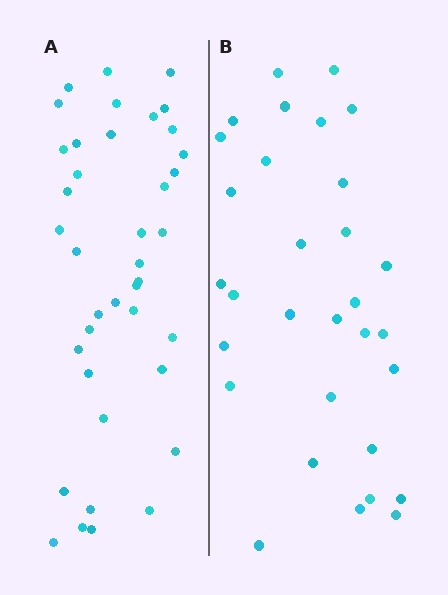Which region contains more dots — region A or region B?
Region A (the left region) has more dots.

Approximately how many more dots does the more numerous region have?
Region A has roughly 8 or so more dots than region B.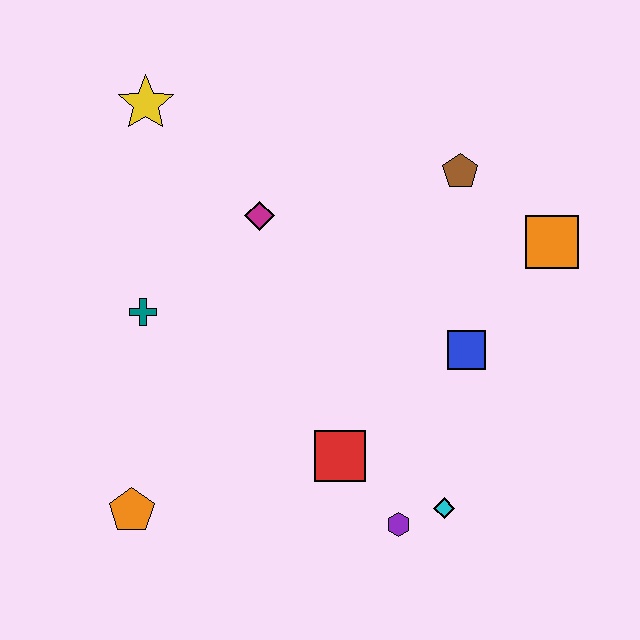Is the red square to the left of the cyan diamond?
Yes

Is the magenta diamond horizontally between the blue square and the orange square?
No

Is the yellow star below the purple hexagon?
No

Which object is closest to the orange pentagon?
The teal cross is closest to the orange pentagon.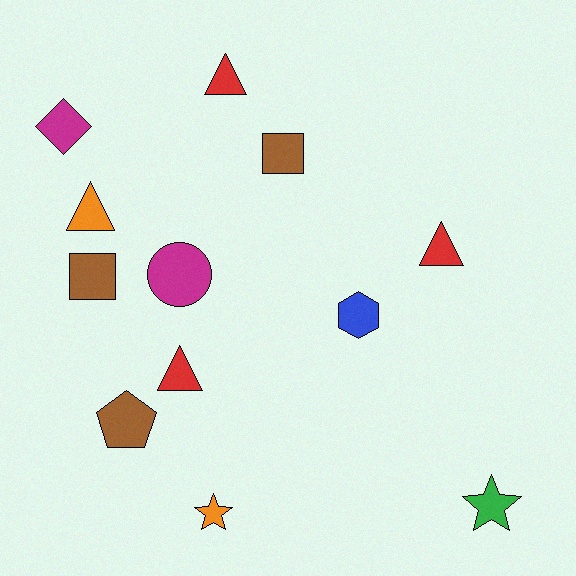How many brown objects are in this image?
There are 3 brown objects.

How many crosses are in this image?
There are no crosses.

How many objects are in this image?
There are 12 objects.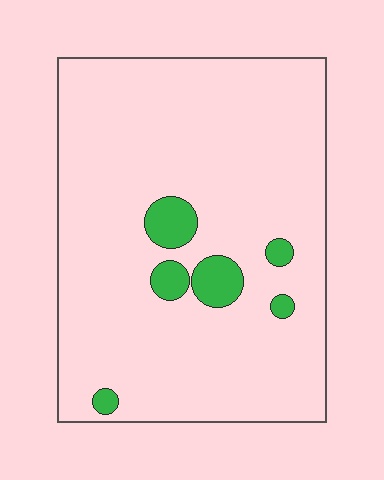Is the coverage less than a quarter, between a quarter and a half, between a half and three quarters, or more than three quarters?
Less than a quarter.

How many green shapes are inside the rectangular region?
6.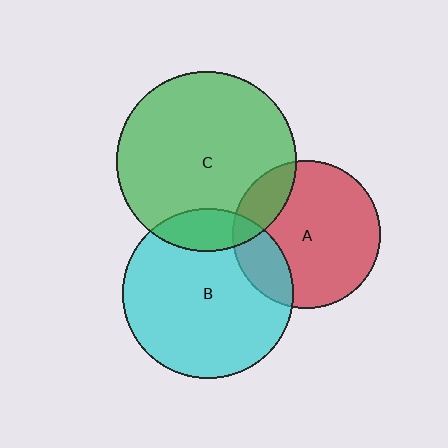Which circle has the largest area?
Circle C (green).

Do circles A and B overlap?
Yes.